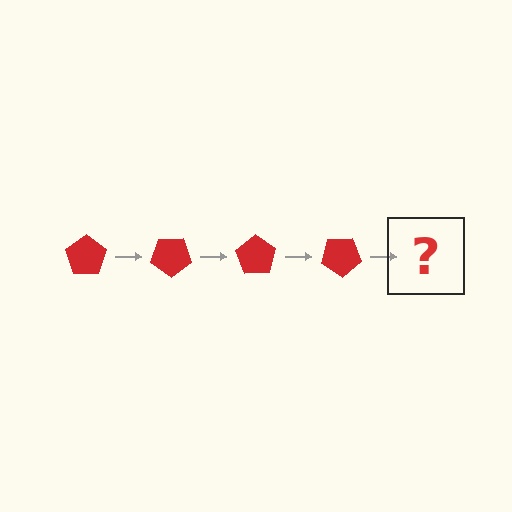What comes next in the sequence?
The next element should be a red pentagon rotated 140 degrees.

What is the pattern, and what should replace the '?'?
The pattern is that the pentagon rotates 35 degrees each step. The '?' should be a red pentagon rotated 140 degrees.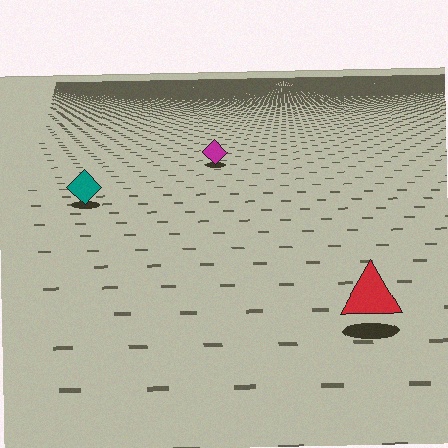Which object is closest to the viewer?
The red triangle is closest. The texture marks near it are larger and more spread out.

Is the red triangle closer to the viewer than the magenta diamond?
Yes. The red triangle is closer — you can tell from the texture gradient: the ground texture is coarser near it.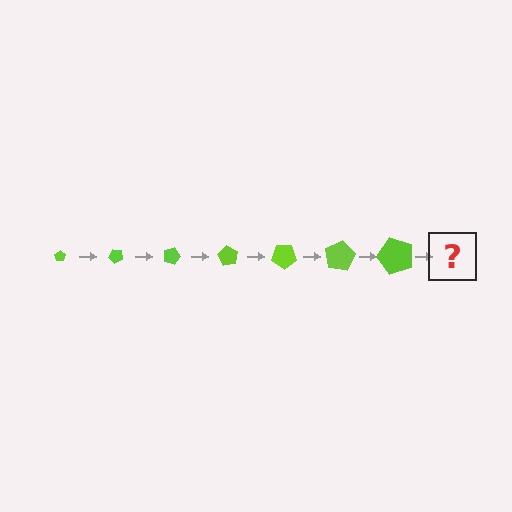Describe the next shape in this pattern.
It should be a pentagon, larger than the previous one and rotated 315 degrees from the start.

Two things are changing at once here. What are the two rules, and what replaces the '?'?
The two rules are that the pentagon grows larger each step and it rotates 45 degrees each step. The '?' should be a pentagon, larger than the previous one and rotated 315 degrees from the start.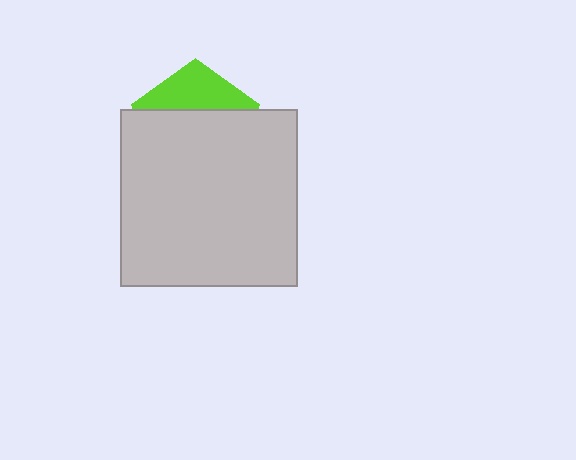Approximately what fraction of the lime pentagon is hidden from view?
Roughly 67% of the lime pentagon is hidden behind the light gray square.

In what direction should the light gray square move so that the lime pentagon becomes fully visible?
The light gray square should move down. That is the shortest direction to clear the overlap and leave the lime pentagon fully visible.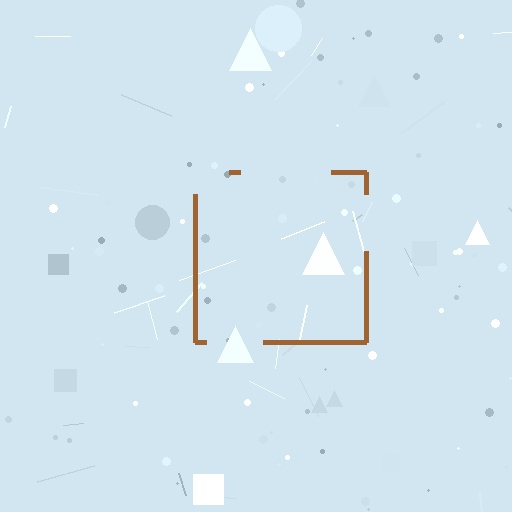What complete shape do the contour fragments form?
The contour fragments form a square.